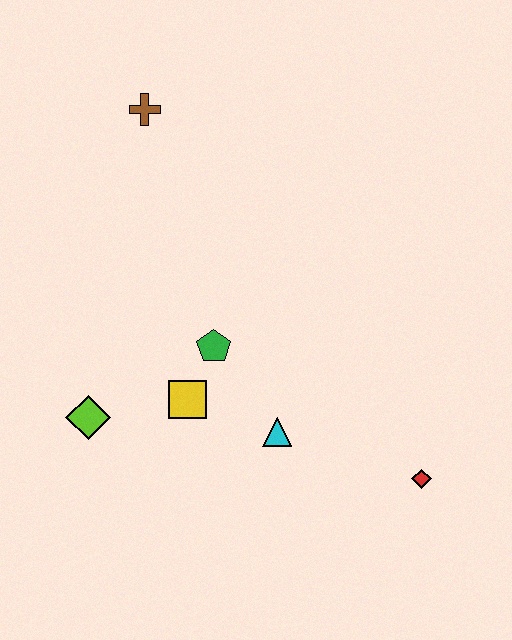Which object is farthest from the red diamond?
The brown cross is farthest from the red diamond.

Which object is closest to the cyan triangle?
The yellow square is closest to the cyan triangle.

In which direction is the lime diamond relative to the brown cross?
The lime diamond is below the brown cross.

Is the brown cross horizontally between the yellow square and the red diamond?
No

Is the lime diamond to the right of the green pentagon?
No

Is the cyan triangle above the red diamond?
Yes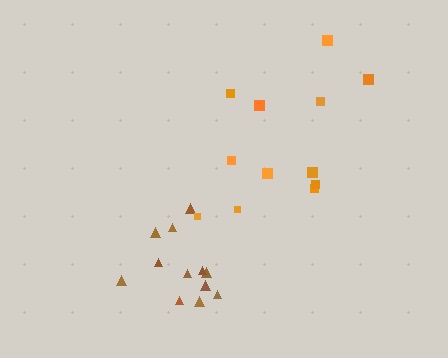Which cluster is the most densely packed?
Brown.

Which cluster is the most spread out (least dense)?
Orange.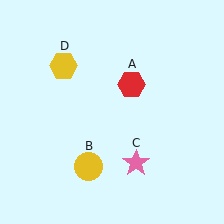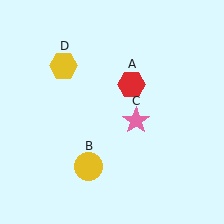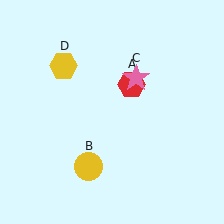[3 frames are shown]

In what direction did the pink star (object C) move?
The pink star (object C) moved up.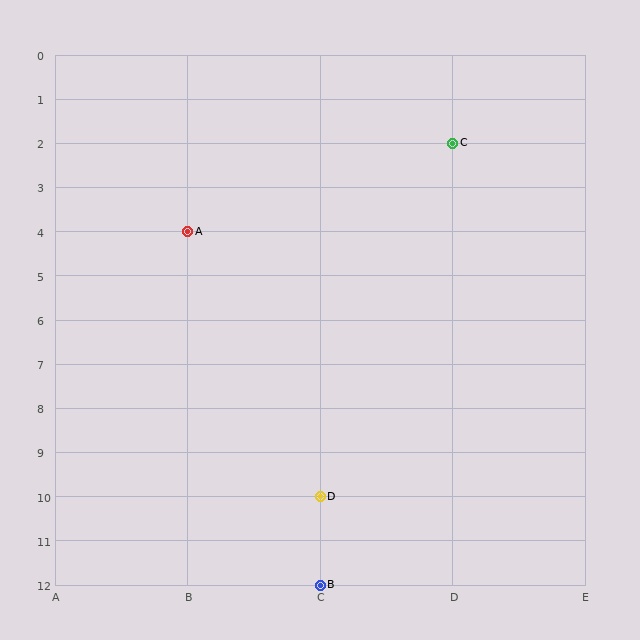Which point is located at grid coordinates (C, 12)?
Point B is at (C, 12).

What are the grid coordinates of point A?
Point A is at grid coordinates (B, 4).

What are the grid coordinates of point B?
Point B is at grid coordinates (C, 12).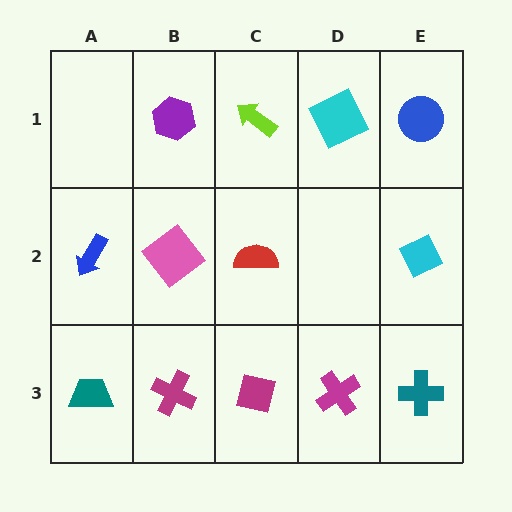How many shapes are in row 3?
5 shapes.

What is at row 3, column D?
A magenta cross.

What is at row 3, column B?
A magenta cross.